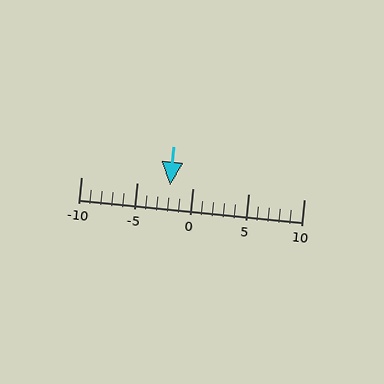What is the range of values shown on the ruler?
The ruler shows values from -10 to 10.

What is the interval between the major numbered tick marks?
The major tick marks are spaced 5 units apart.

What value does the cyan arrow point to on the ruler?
The cyan arrow points to approximately -2.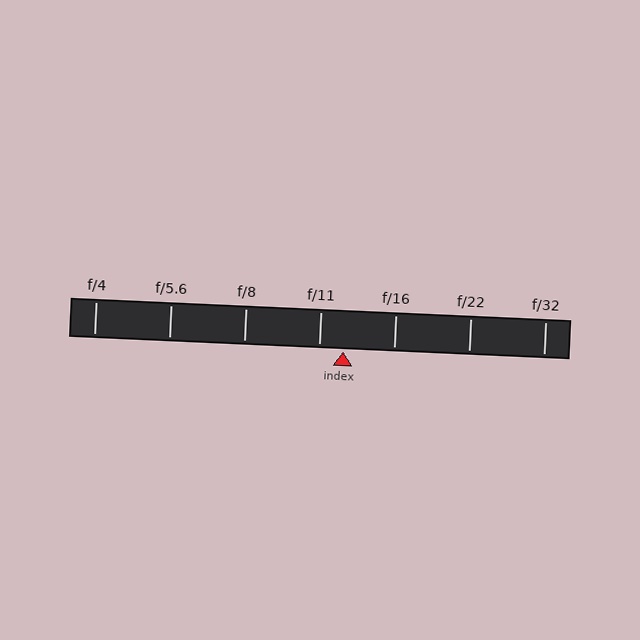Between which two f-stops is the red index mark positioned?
The index mark is between f/11 and f/16.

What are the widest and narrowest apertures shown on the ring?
The widest aperture shown is f/4 and the narrowest is f/32.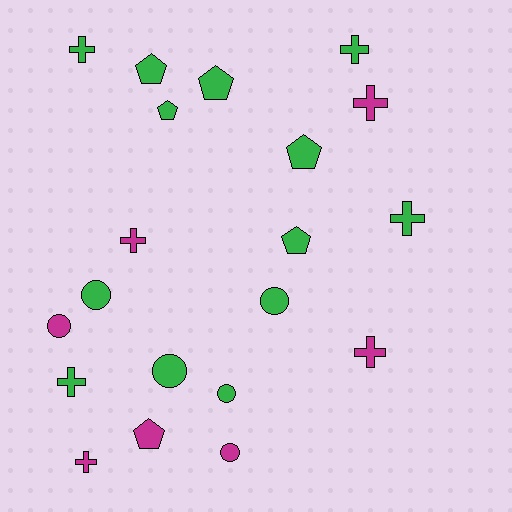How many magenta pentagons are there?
There is 1 magenta pentagon.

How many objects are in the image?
There are 20 objects.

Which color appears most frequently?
Green, with 13 objects.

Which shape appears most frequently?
Cross, with 8 objects.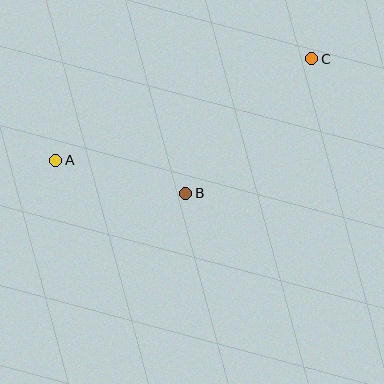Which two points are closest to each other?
Points A and B are closest to each other.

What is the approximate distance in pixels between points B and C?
The distance between B and C is approximately 184 pixels.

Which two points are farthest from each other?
Points A and C are farthest from each other.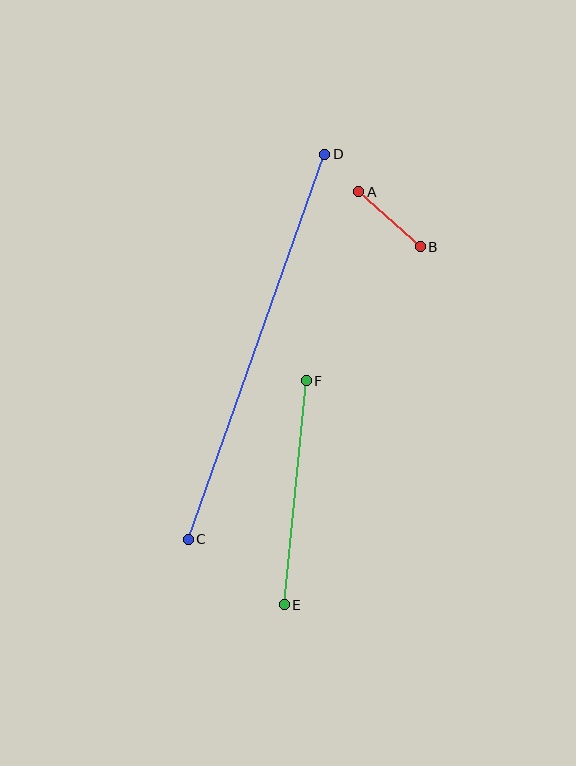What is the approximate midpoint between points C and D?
The midpoint is at approximately (257, 347) pixels.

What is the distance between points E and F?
The distance is approximately 225 pixels.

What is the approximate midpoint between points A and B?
The midpoint is at approximately (389, 219) pixels.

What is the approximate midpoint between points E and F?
The midpoint is at approximately (295, 493) pixels.